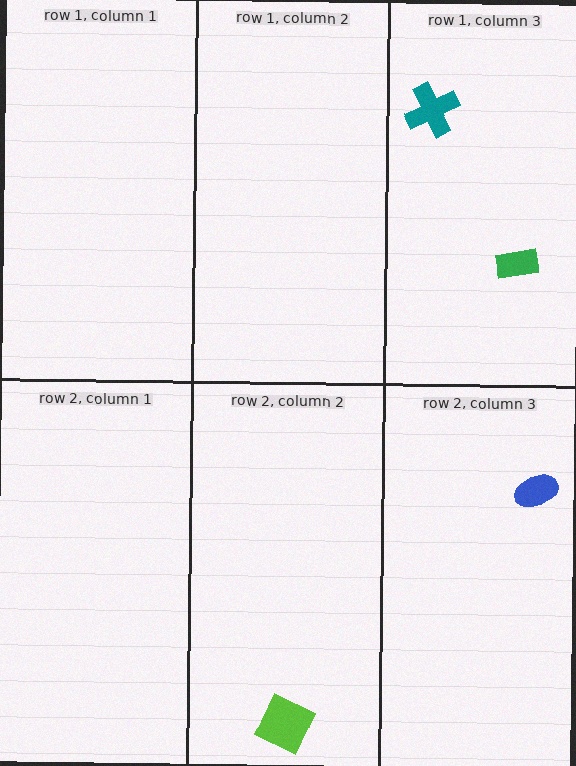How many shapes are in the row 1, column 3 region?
2.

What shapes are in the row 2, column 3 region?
The blue ellipse.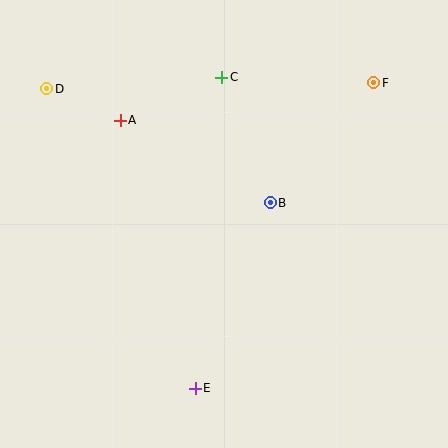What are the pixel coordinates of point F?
Point F is at (374, 83).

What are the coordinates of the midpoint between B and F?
The midpoint between B and F is at (322, 143).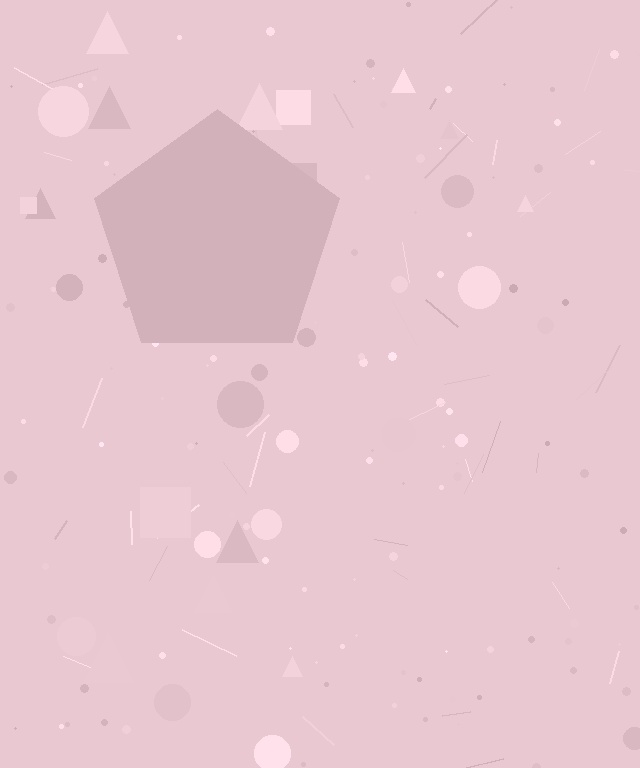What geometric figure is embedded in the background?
A pentagon is embedded in the background.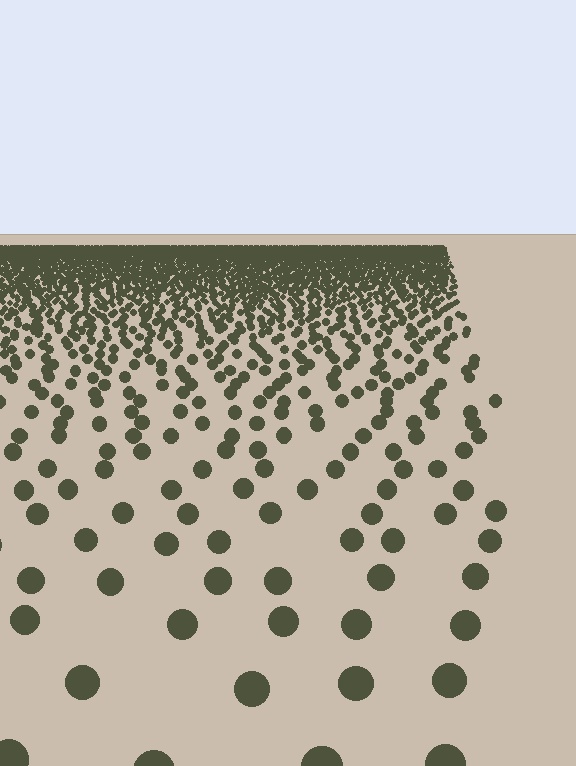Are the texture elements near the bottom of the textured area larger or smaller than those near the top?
Larger. Near the bottom, elements are closer to the viewer and appear at a bigger on-screen size.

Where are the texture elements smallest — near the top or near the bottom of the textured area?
Near the top.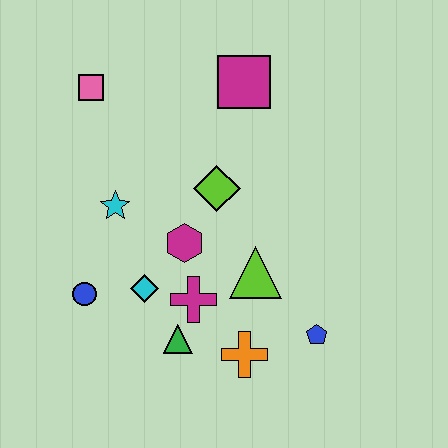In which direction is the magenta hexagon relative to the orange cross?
The magenta hexagon is above the orange cross.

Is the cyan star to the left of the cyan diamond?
Yes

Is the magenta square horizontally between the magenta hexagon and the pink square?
No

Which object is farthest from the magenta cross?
The pink square is farthest from the magenta cross.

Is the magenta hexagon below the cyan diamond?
No